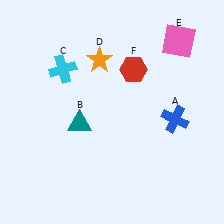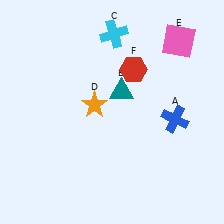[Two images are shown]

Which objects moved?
The objects that moved are: the teal triangle (B), the cyan cross (C), the orange star (D).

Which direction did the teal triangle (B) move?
The teal triangle (B) moved right.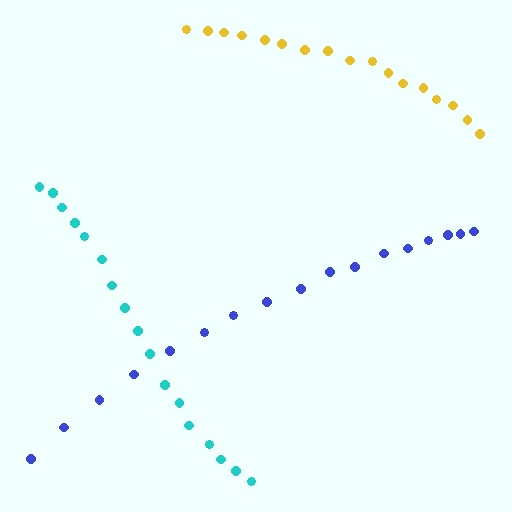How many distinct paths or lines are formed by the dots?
There are 3 distinct paths.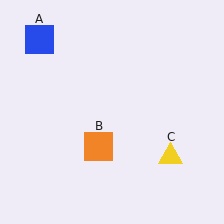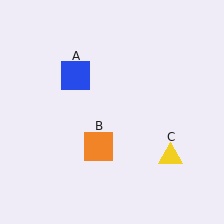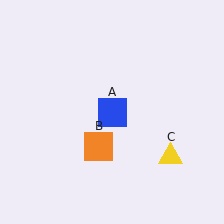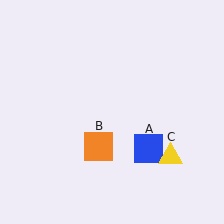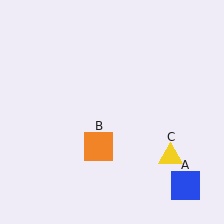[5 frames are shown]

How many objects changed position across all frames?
1 object changed position: blue square (object A).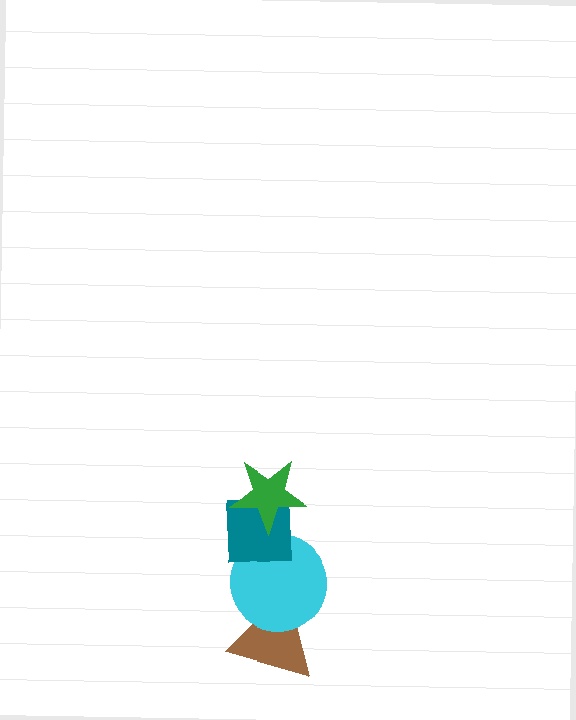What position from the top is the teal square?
The teal square is 2nd from the top.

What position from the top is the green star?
The green star is 1st from the top.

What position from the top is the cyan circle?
The cyan circle is 3rd from the top.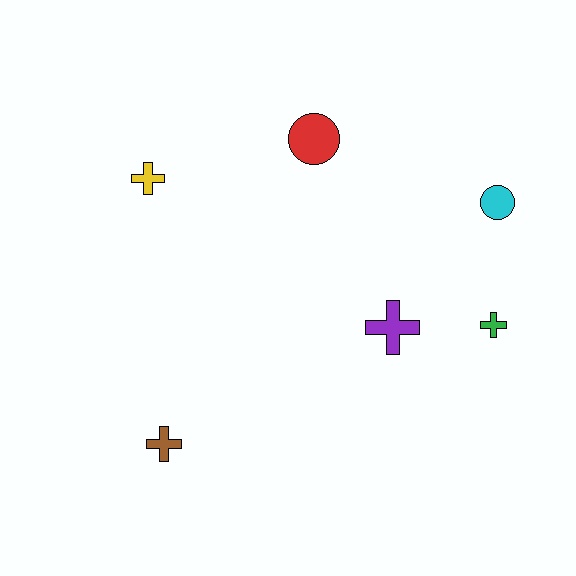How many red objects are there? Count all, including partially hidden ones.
There is 1 red object.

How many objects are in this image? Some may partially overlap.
There are 6 objects.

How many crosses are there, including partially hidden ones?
There are 4 crosses.